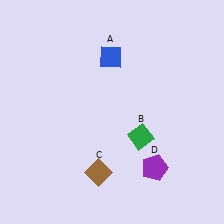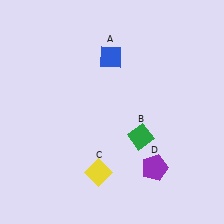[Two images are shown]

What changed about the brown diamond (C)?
In Image 1, C is brown. In Image 2, it changed to yellow.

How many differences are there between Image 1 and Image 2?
There is 1 difference between the two images.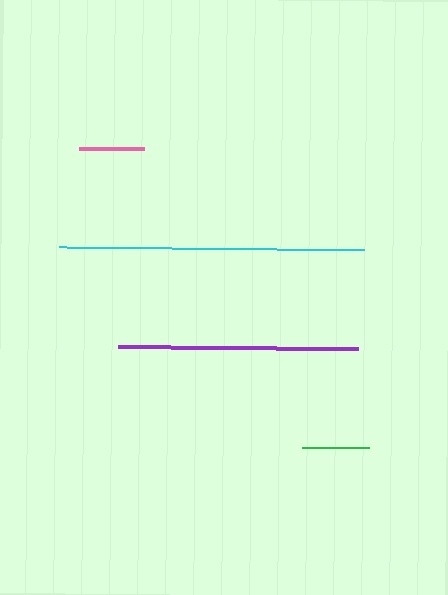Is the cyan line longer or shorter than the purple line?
The cyan line is longer than the purple line.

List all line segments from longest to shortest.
From longest to shortest: cyan, purple, green, pink.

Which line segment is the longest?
The cyan line is the longest at approximately 306 pixels.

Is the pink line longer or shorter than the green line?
The green line is longer than the pink line.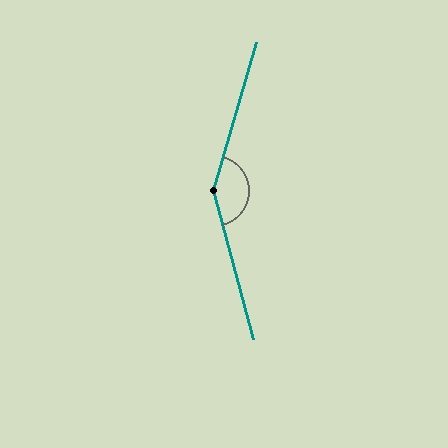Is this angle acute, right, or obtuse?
It is obtuse.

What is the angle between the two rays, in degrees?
Approximately 149 degrees.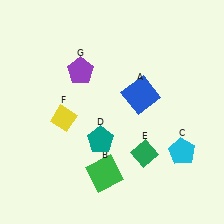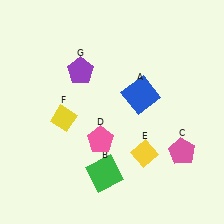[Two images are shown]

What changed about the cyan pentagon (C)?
In Image 1, C is cyan. In Image 2, it changed to pink.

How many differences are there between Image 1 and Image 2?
There are 3 differences between the two images.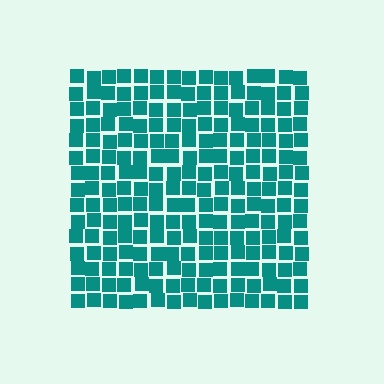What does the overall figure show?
The overall figure shows a square.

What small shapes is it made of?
It is made of small squares.